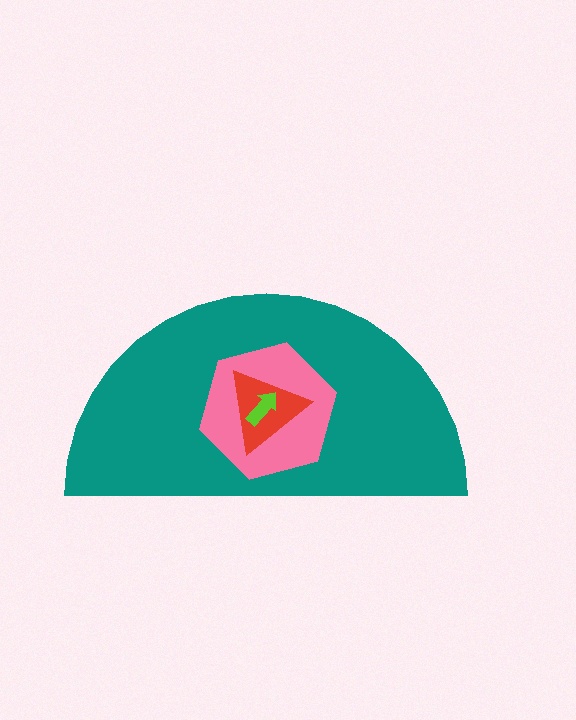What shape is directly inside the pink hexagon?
The red triangle.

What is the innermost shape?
The lime arrow.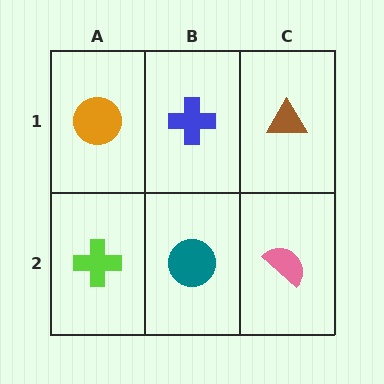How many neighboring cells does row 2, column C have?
2.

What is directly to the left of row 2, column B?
A lime cross.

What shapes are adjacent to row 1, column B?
A teal circle (row 2, column B), an orange circle (row 1, column A), a brown triangle (row 1, column C).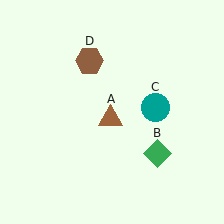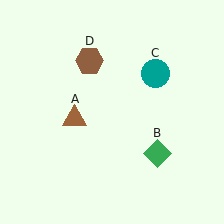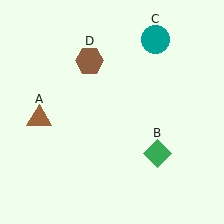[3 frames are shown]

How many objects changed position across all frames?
2 objects changed position: brown triangle (object A), teal circle (object C).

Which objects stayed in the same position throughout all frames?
Green diamond (object B) and brown hexagon (object D) remained stationary.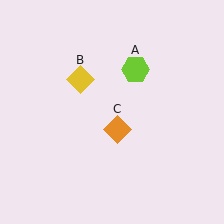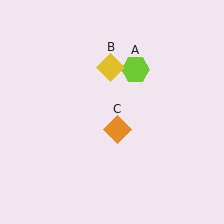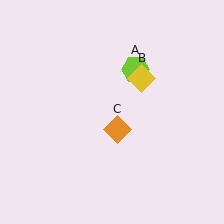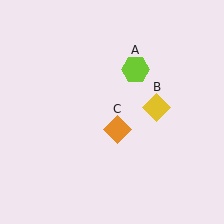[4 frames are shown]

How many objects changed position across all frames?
1 object changed position: yellow diamond (object B).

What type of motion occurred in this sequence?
The yellow diamond (object B) rotated clockwise around the center of the scene.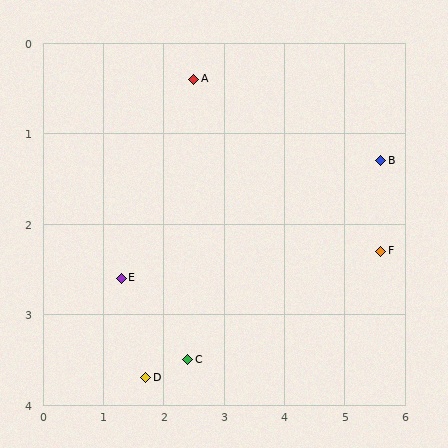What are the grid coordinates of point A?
Point A is at approximately (2.5, 0.4).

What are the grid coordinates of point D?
Point D is at approximately (1.7, 3.7).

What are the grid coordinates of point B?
Point B is at approximately (5.6, 1.3).